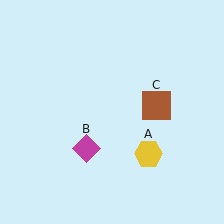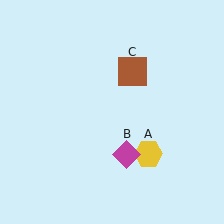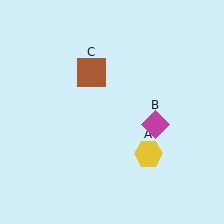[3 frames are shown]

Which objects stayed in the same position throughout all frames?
Yellow hexagon (object A) remained stationary.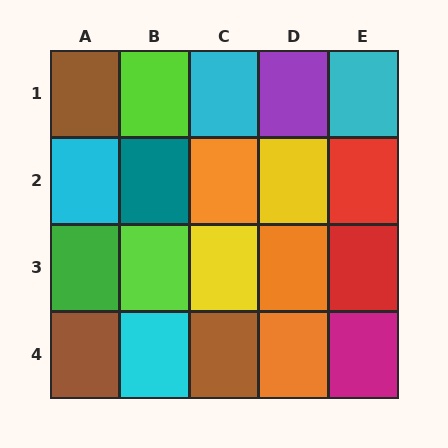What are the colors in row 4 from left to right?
Brown, cyan, brown, orange, magenta.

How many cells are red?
2 cells are red.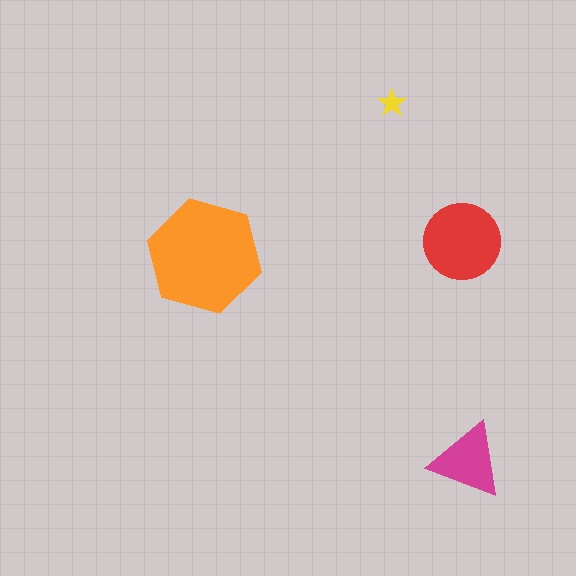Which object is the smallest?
The yellow star.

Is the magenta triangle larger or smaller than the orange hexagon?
Smaller.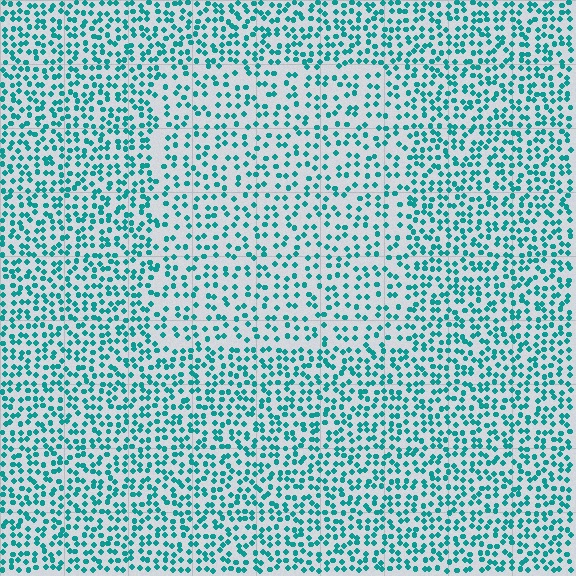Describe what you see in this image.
The image contains small teal elements arranged at two different densities. A rectangle-shaped region is visible where the elements are less densely packed than the surrounding area.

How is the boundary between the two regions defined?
The boundary is defined by a change in element density (approximately 1.6x ratio). All elements are the same color, size, and shape.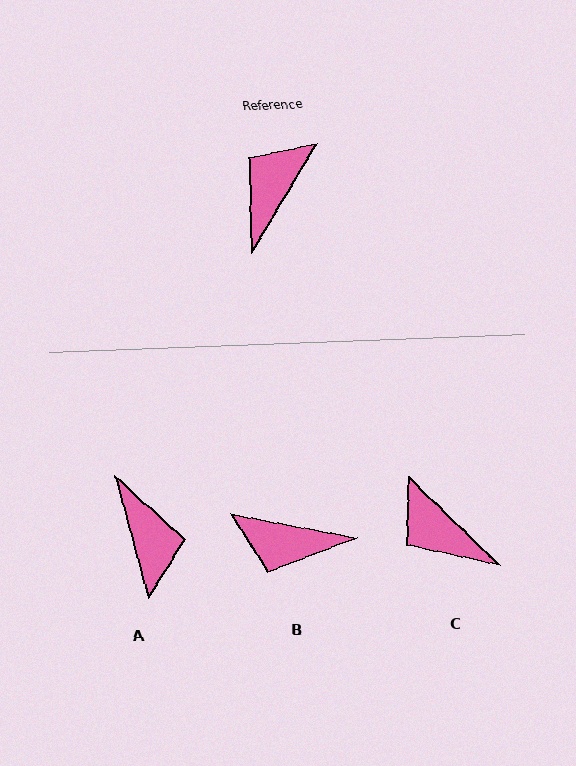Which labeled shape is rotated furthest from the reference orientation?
A, about 134 degrees away.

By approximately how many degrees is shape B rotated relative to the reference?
Approximately 110 degrees counter-clockwise.